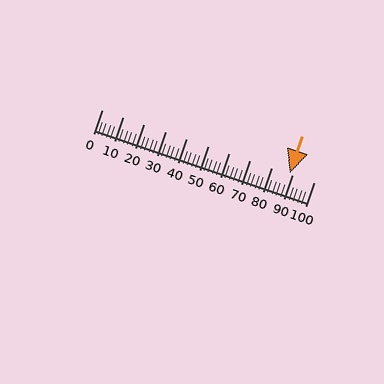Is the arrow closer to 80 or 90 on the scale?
The arrow is closer to 90.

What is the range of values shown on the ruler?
The ruler shows values from 0 to 100.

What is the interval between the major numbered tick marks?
The major tick marks are spaced 10 units apart.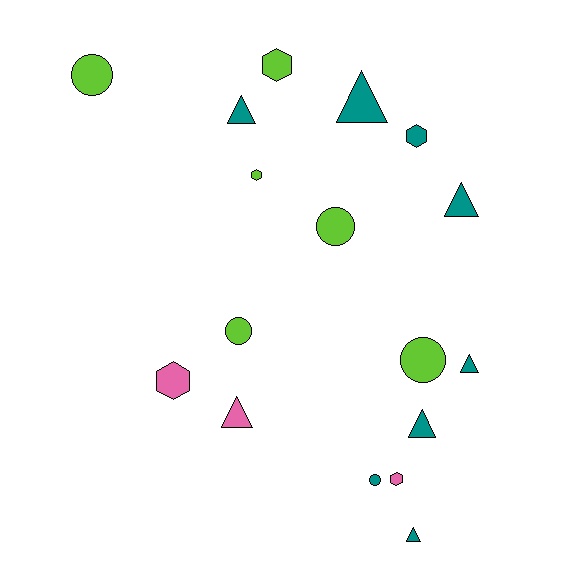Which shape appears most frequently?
Triangle, with 7 objects.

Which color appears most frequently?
Teal, with 8 objects.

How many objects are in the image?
There are 17 objects.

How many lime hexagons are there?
There are 2 lime hexagons.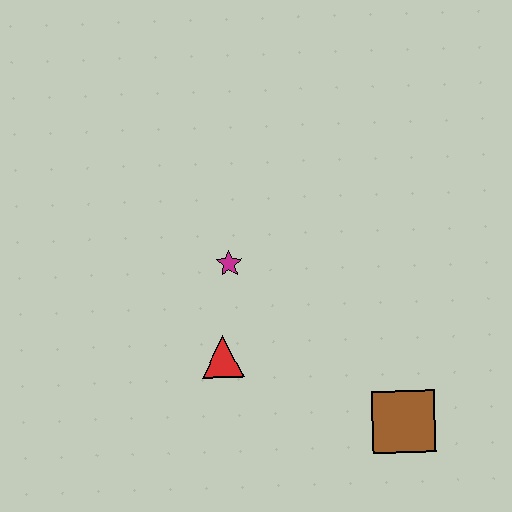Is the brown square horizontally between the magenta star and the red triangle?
No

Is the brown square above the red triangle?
No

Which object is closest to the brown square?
The red triangle is closest to the brown square.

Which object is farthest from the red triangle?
The brown square is farthest from the red triangle.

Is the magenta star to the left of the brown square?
Yes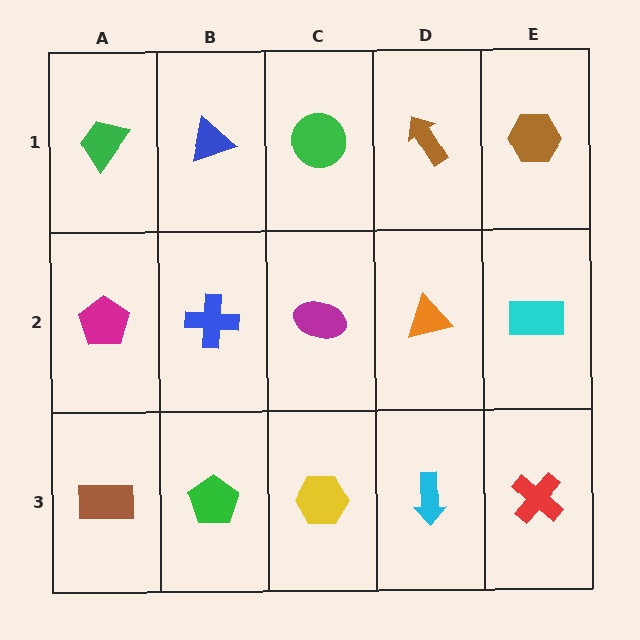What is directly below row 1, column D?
An orange triangle.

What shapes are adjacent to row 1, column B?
A blue cross (row 2, column B), a green trapezoid (row 1, column A), a green circle (row 1, column C).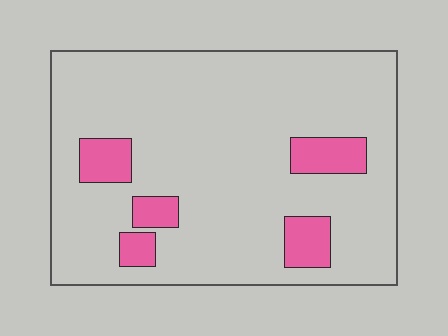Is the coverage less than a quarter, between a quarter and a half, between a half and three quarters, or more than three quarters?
Less than a quarter.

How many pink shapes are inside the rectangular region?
5.